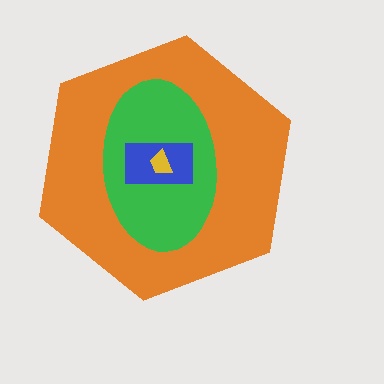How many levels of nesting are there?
4.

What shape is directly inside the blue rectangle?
The yellow trapezoid.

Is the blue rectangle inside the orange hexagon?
Yes.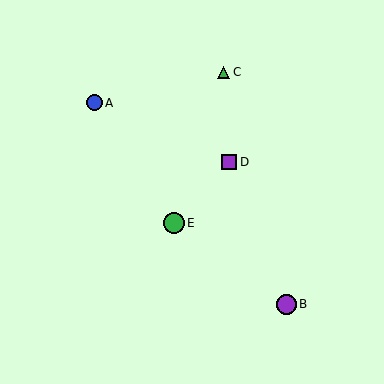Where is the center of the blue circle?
The center of the blue circle is at (94, 103).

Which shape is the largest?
The green circle (labeled E) is the largest.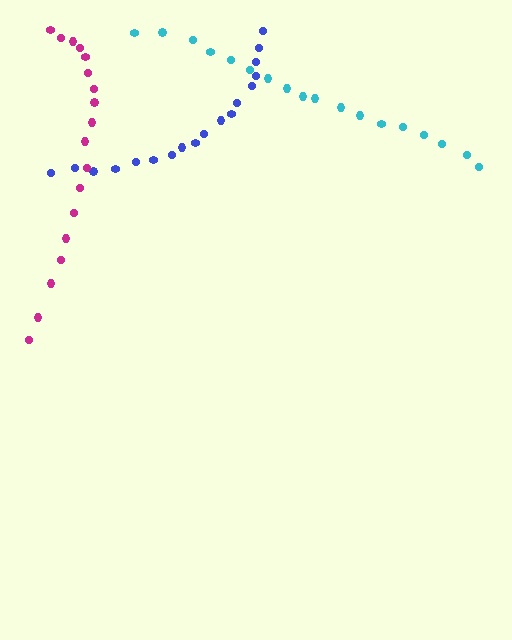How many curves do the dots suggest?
There are 3 distinct paths.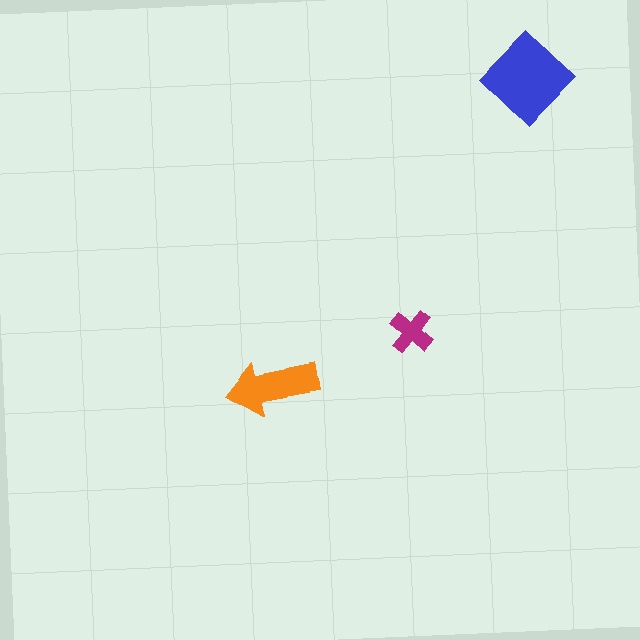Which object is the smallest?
The magenta cross.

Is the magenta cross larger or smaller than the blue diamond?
Smaller.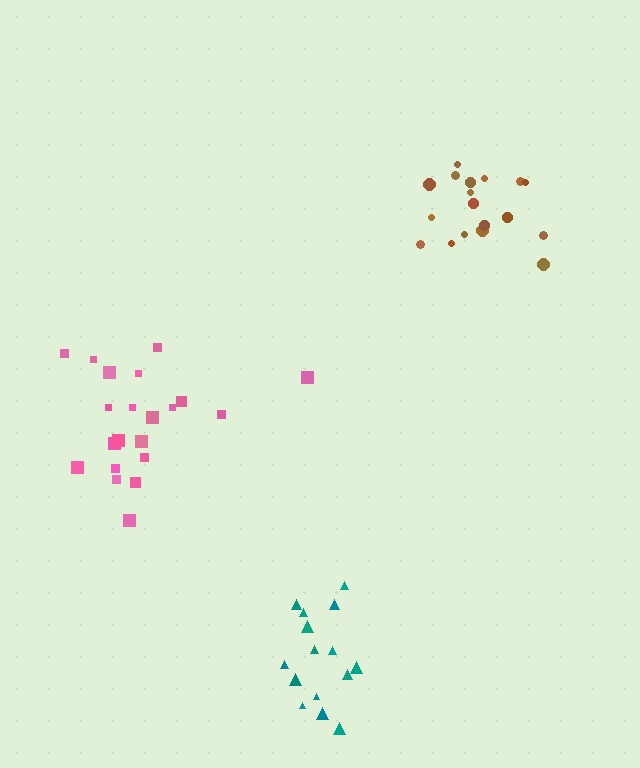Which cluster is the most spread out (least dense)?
Pink.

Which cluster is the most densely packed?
Brown.